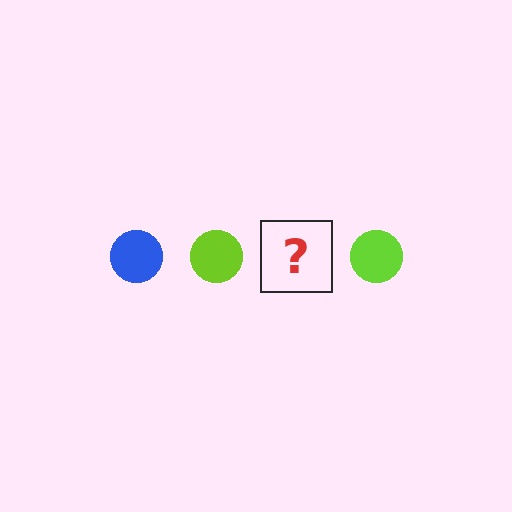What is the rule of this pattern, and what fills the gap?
The rule is that the pattern cycles through blue, lime circles. The gap should be filled with a blue circle.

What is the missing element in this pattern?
The missing element is a blue circle.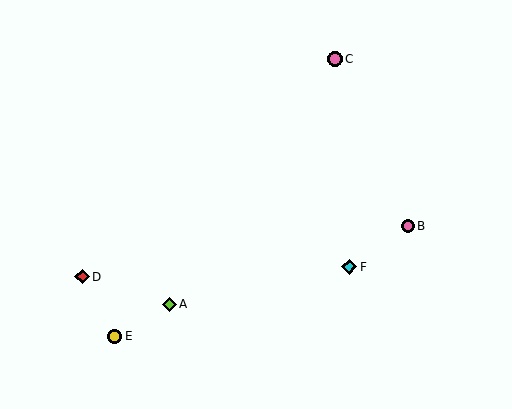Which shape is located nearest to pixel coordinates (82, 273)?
The red diamond (labeled D) at (82, 277) is nearest to that location.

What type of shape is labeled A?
Shape A is a lime diamond.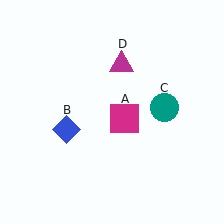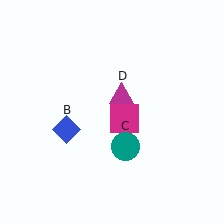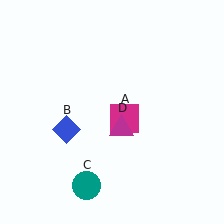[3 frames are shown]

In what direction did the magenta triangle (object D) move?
The magenta triangle (object D) moved down.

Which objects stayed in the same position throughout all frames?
Magenta square (object A) and blue diamond (object B) remained stationary.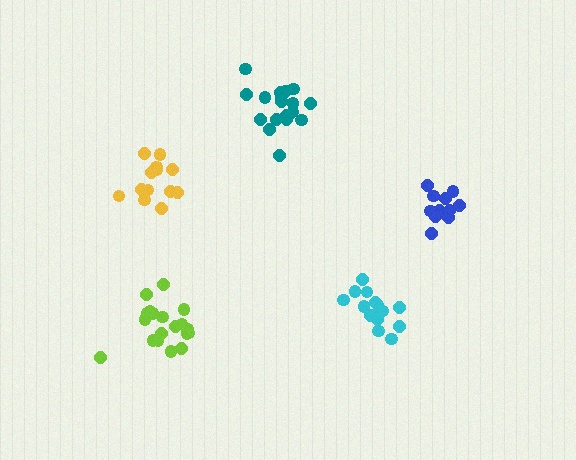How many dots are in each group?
Group 1: 19 dots, Group 2: 15 dots, Group 3: 13 dots, Group 4: 13 dots, Group 5: 19 dots (79 total).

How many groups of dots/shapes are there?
There are 5 groups.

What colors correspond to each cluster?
The clusters are colored: teal, cyan, blue, yellow, lime.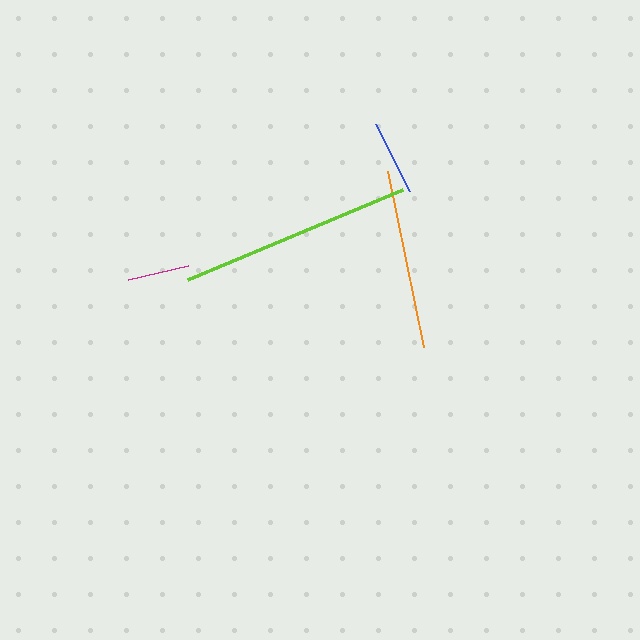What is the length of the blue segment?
The blue segment is approximately 75 pixels long.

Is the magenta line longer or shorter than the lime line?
The lime line is longer than the magenta line.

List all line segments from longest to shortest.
From longest to shortest: lime, orange, blue, magenta.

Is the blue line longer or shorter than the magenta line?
The blue line is longer than the magenta line.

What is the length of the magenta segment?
The magenta segment is approximately 61 pixels long.